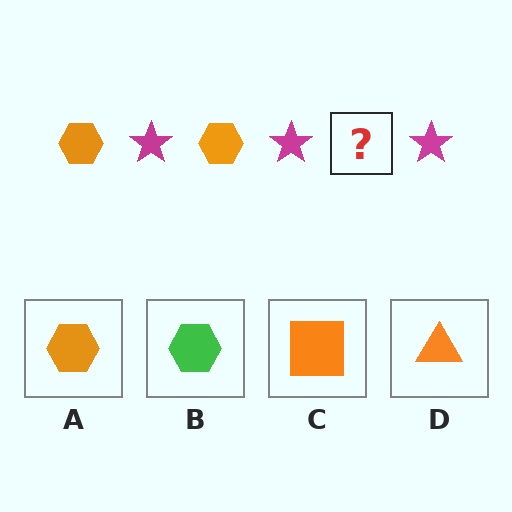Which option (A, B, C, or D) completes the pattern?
A.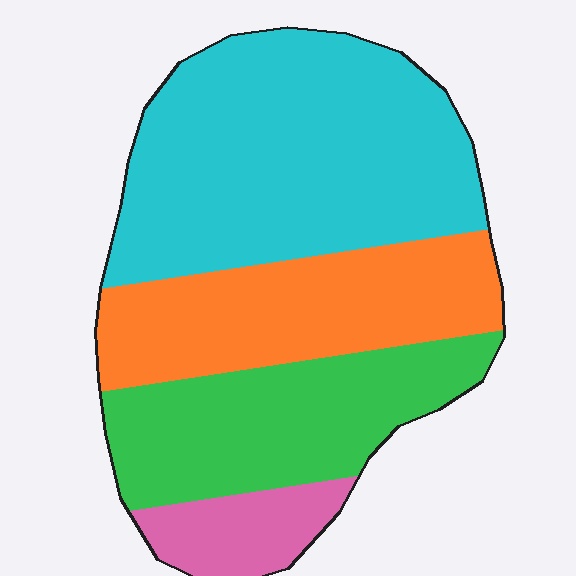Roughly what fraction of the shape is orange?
Orange covers about 25% of the shape.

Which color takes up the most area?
Cyan, at roughly 45%.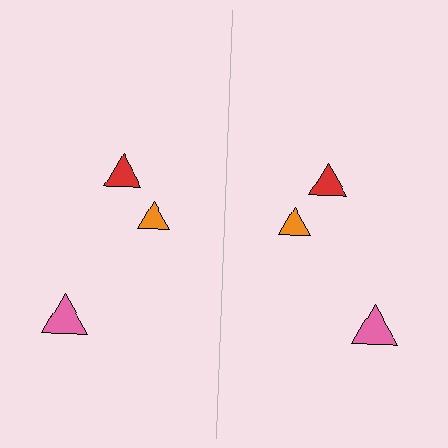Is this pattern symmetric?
Yes, this pattern has bilateral (reflection) symmetry.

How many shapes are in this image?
There are 6 shapes in this image.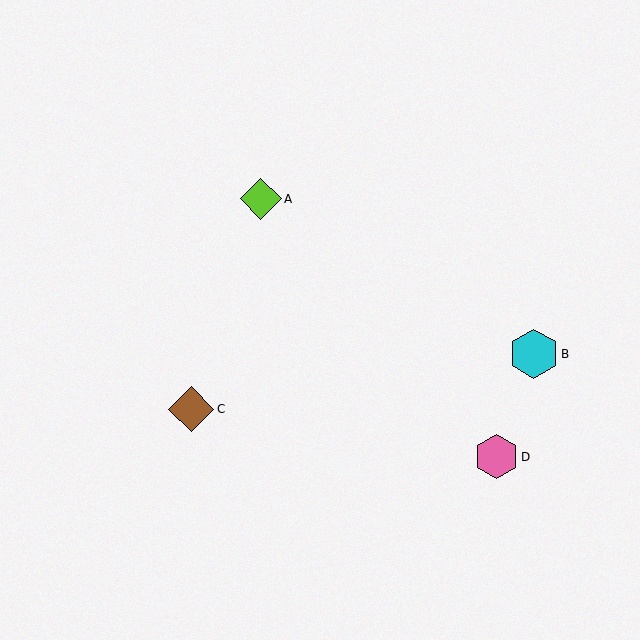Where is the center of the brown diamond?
The center of the brown diamond is at (191, 409).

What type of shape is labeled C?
Shape C is a brown diamond.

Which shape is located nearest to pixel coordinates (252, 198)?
The lime diamond (labeled A) at (261, 199) is nearest to that location.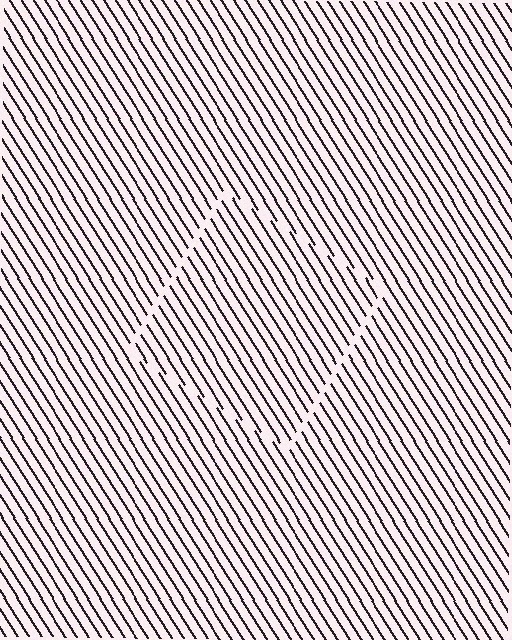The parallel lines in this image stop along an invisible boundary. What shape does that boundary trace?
An illusory square. The interior of the shape contains the same grating, shifted by half a period — the contour is defined by the phase discontinuity where line-ends from the inner and outer gratings abut.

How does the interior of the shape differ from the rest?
The interior of the shape contains the same grating, shifted by half a period — the contour is defined by the phase discontinuity where line-ends from the inner and outer gratings abut.